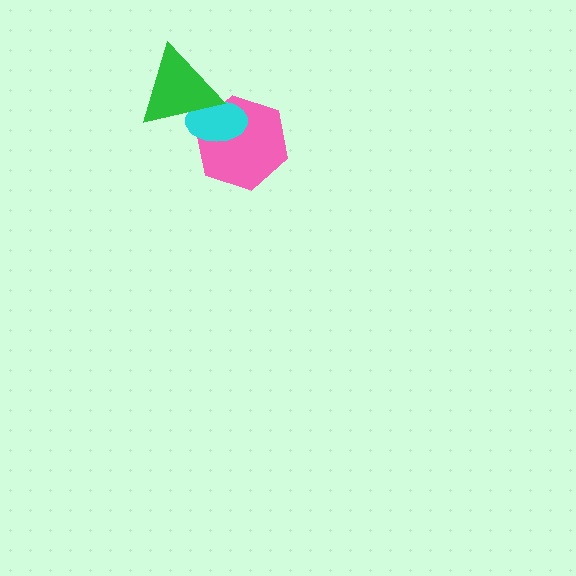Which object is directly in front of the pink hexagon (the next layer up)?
The cyan ellipse is directly in front of the pink hexagon.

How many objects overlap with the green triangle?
2 objects overlap with the green triangle.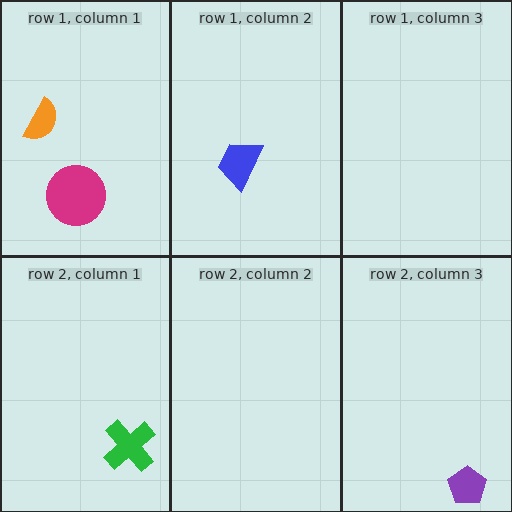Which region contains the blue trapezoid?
The row 1, column 2 region.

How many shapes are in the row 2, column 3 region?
1.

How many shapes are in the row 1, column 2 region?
1.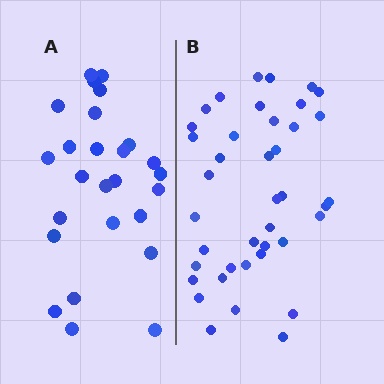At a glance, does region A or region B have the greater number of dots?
Region B (the right region) has more dots.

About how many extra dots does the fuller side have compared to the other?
Region B has approximately 15 more dots than region A.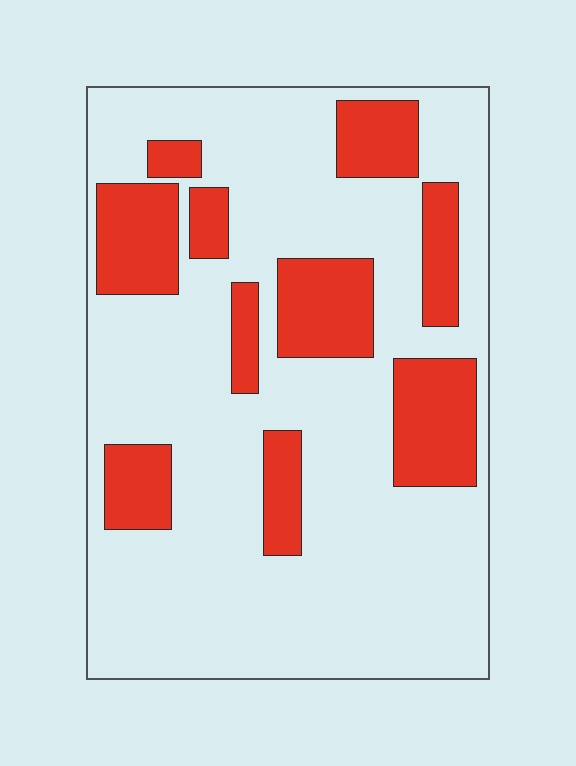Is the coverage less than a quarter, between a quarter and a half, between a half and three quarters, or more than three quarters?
Between a quarter and a half.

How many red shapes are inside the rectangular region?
10.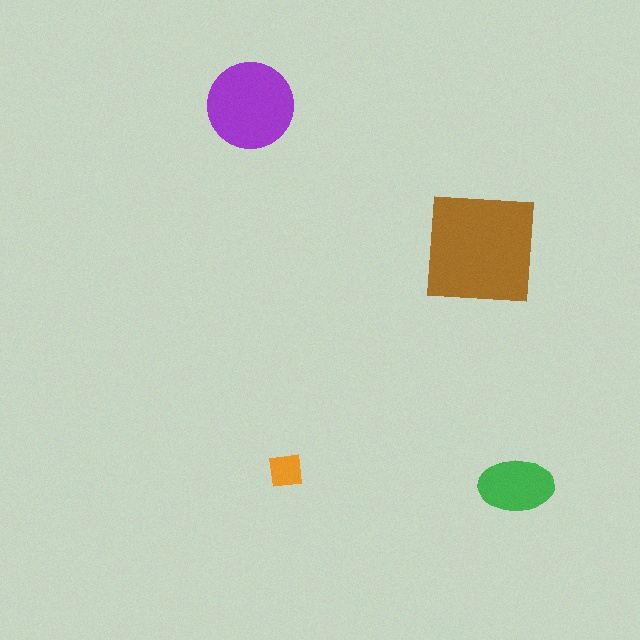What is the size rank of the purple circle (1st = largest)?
2nd.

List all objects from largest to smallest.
The brown square, the purple circle, the green ellipse, the orange square.